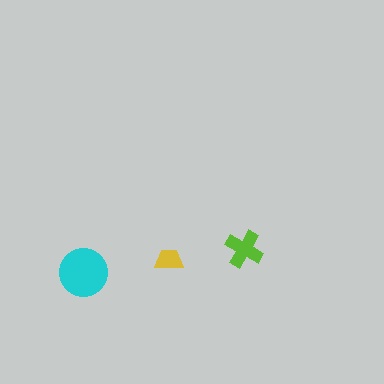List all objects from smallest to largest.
The yellow trapezoid, the lime cross, the cyan circle.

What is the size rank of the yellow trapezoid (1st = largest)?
3rd.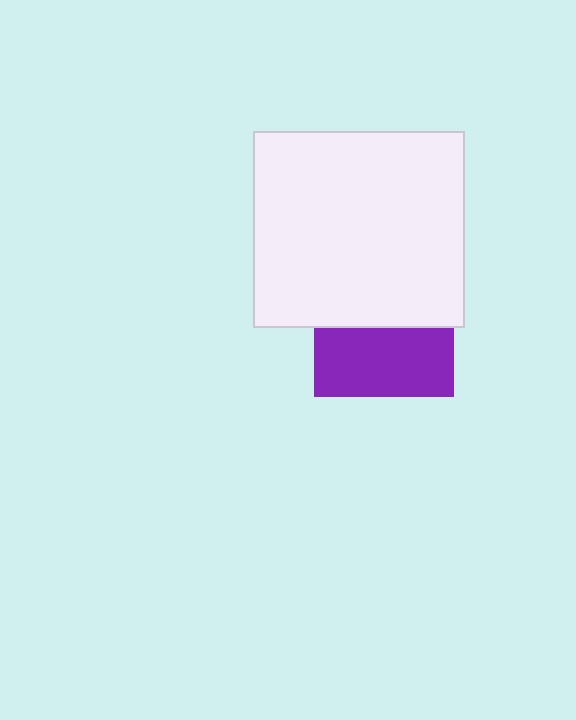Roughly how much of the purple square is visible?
About half of it is visible (roughly 50%).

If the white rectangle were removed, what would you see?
You would see the complete purple square.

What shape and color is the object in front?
The object in front is a white rectangle.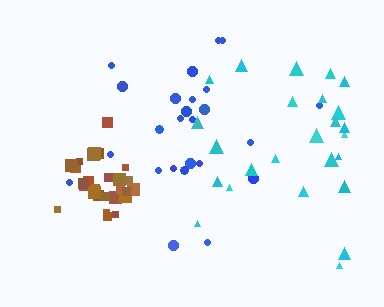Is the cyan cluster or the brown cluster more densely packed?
Brown.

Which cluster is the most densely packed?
Brown.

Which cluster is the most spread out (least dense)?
Cyan.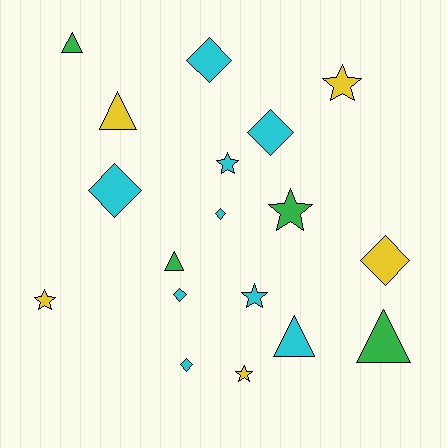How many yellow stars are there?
There are 3 yellow stars.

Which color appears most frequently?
Cyan, with 9 objects.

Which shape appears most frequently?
Diamond, with 7 objects.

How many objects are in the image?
There are 18 objects.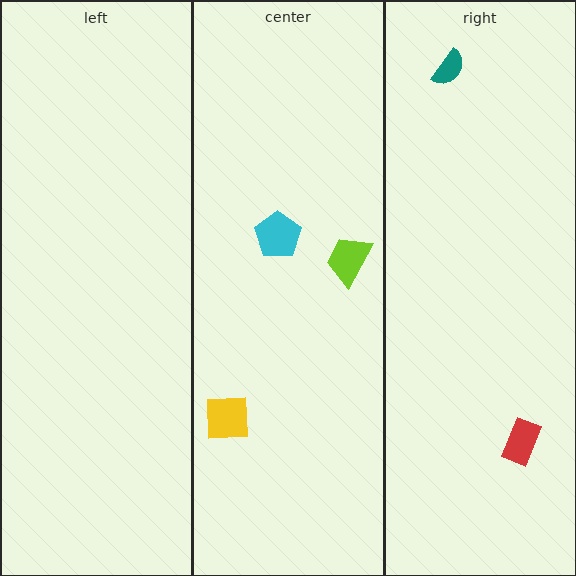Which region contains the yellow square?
The center region.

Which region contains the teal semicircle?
The right region.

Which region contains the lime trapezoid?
The center region.